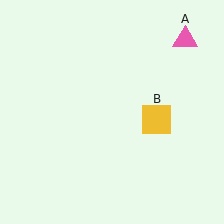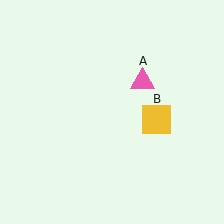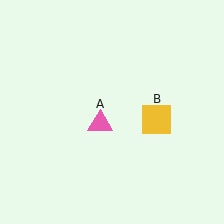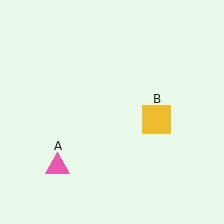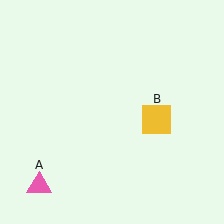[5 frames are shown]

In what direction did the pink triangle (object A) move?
The pink triangle (object A) moved down and to the left.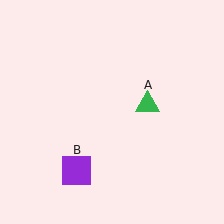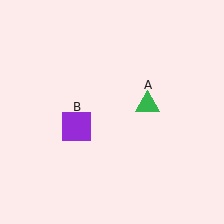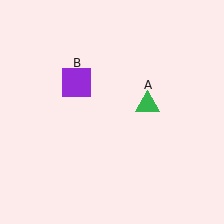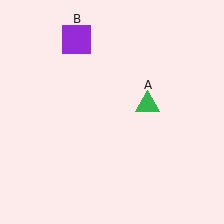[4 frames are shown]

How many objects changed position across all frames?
1 object changed position: purple square (object B).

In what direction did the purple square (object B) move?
The purple square (object B) moved up.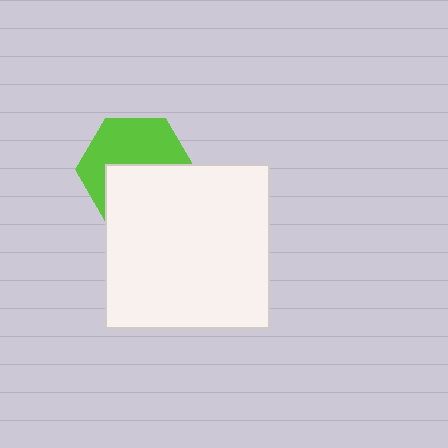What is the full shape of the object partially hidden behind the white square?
The partially hidden object is a lime hexagon.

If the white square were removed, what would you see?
You would see the complete lime hexagon.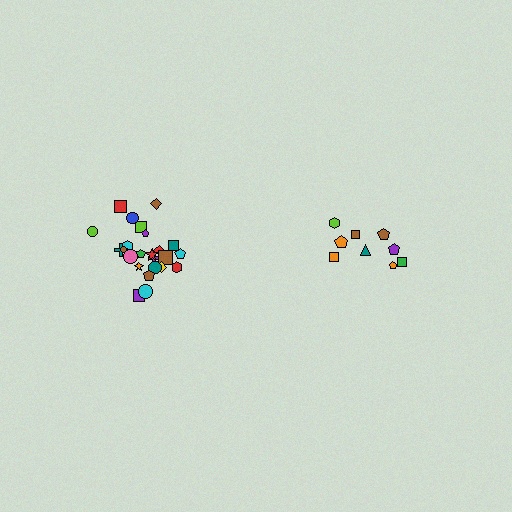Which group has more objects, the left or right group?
The left group.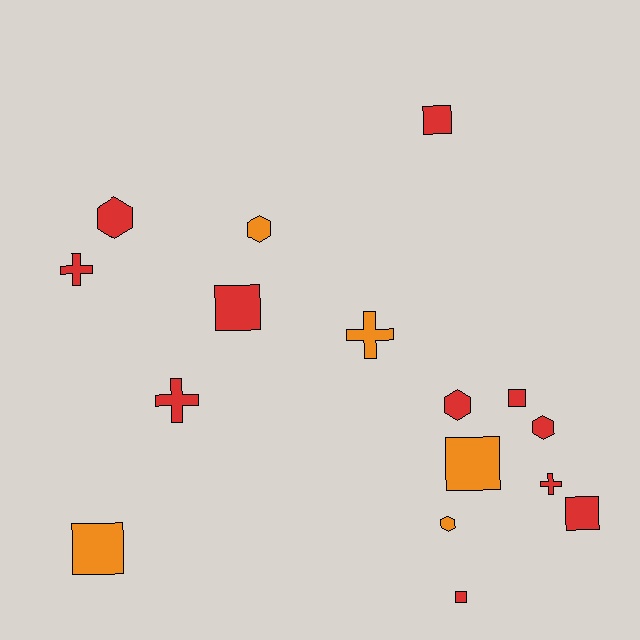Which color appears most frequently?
Red, with 11 objects.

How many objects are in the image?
There are 16 objects.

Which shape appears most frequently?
Square, with 7 objects.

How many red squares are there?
There are 5 red squares.